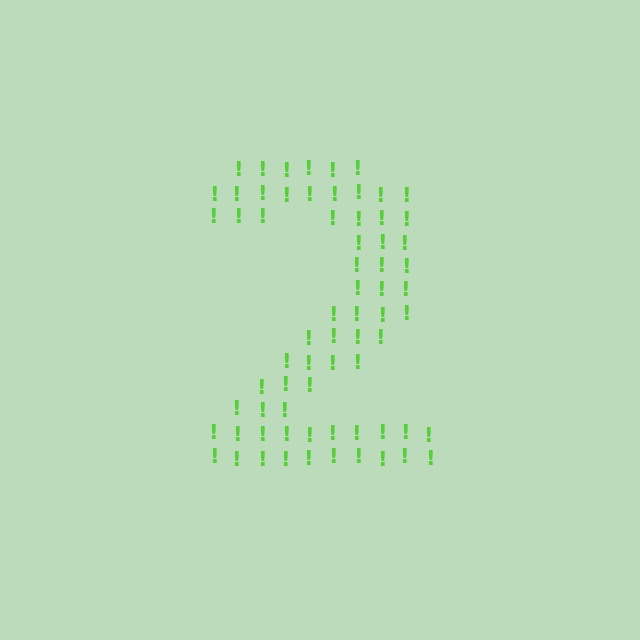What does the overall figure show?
The overall figure shows the digit 2.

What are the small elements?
The small elements are exclamation marks.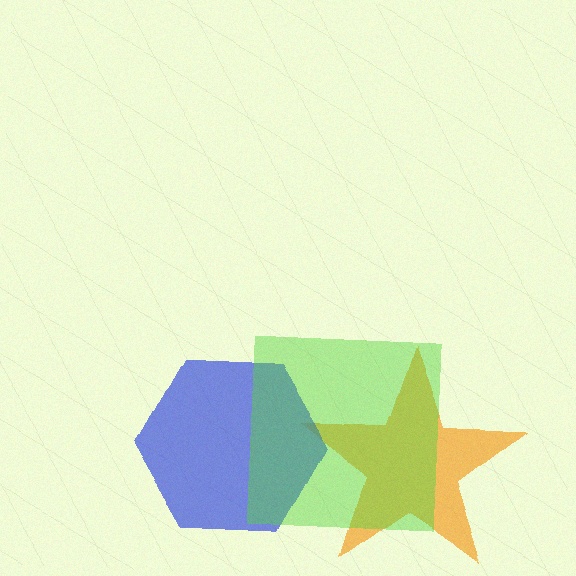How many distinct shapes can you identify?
There are 3 distinct shapes: an orange star, a blue hexagon, a lime square.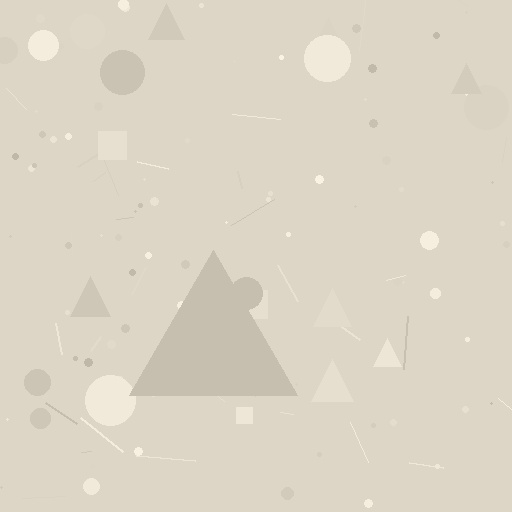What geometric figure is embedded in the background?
A triangle is embedded in the background.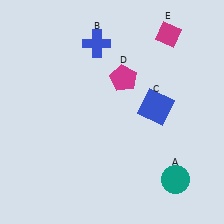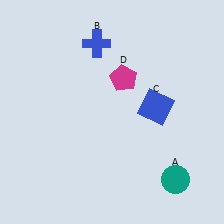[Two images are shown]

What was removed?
The magenta diamond (E) was removed in Image 2.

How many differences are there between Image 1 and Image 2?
There is 1 difference between the two images.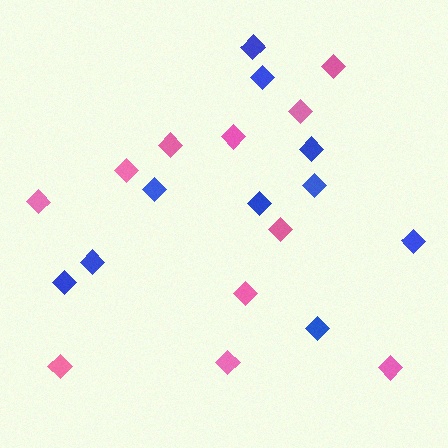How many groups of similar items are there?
There are 2 groups: one group of pink diamonds (11) and one group of blue diamonds (10).